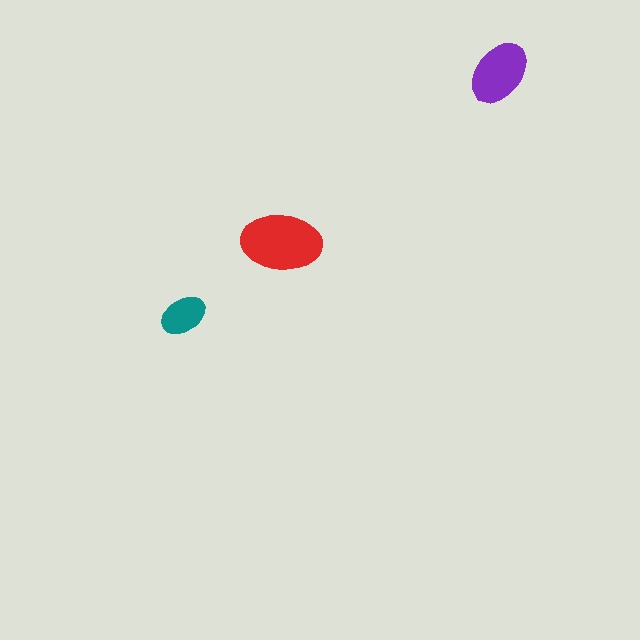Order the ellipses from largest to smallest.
the red one, the purple one, the teal one.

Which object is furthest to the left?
The teal ellipse is leftmost.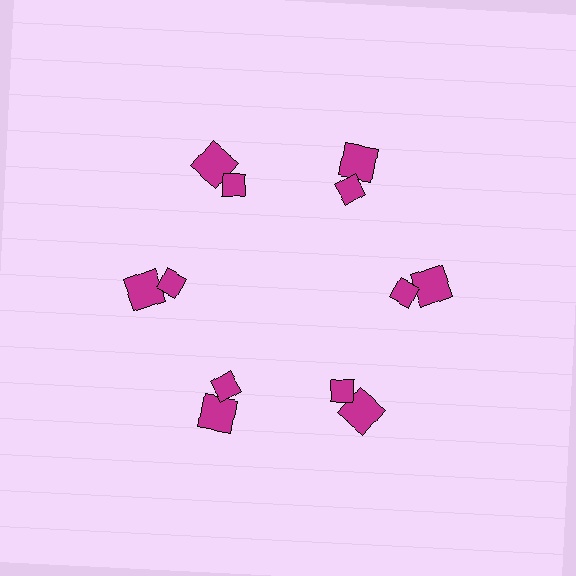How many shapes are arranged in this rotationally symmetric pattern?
There are 12 shapes, arranged in 6 groups of 2.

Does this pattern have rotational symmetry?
Yes, this pattern has 6-fold rotational symmetry. It looks the same after rotating 60 degrees around the center.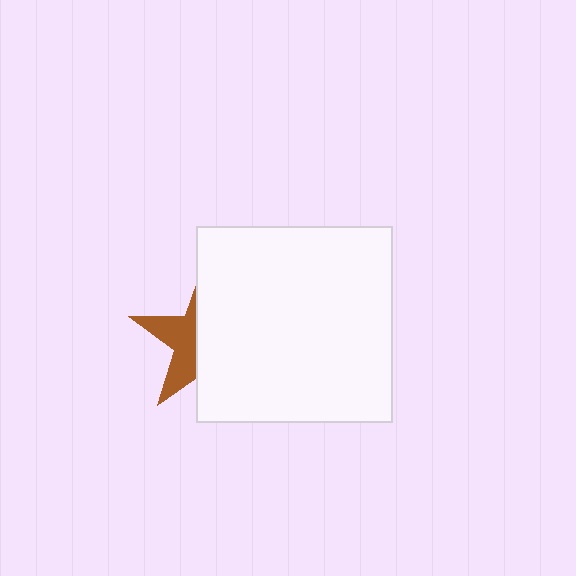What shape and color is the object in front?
The object in front is a white square.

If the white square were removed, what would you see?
You would see the complete brown star.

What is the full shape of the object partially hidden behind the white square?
The partially hidden object is a brown star.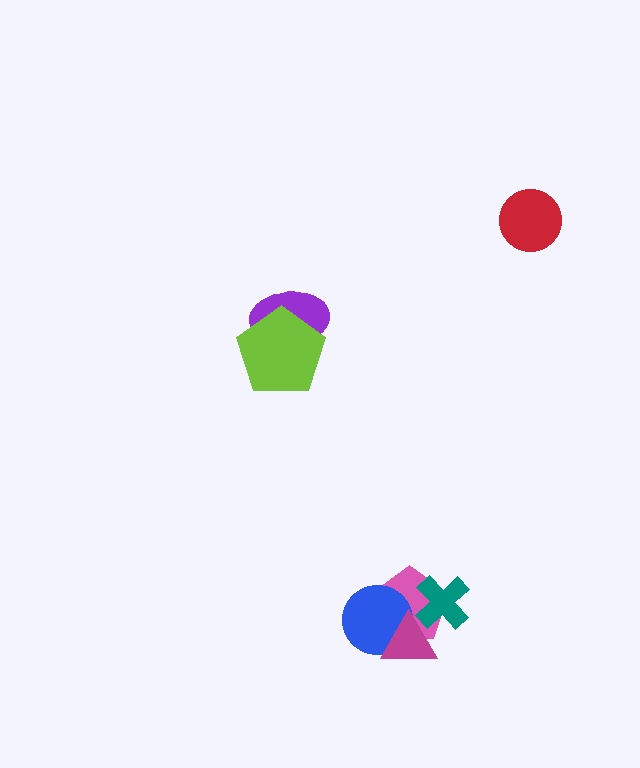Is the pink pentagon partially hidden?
Yes, it is partially covered by another shape.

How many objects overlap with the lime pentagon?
1 object overlaps with the lime pentagon.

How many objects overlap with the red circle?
0 objects overlap with the red circle.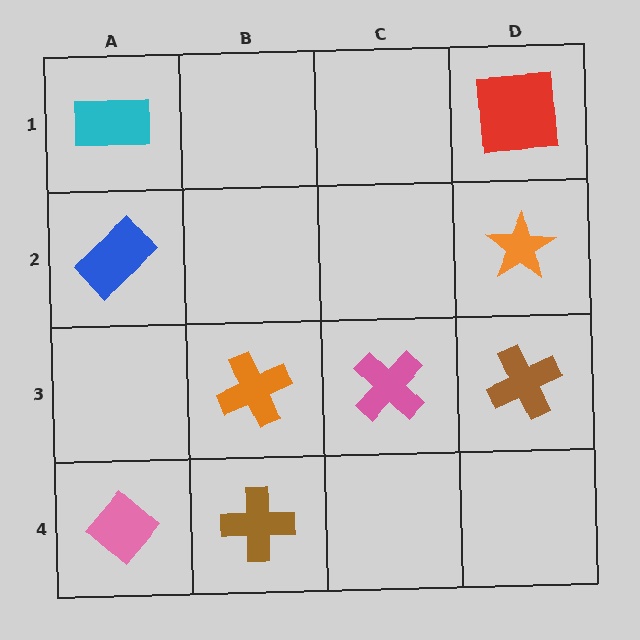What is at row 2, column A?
A blue rectangle.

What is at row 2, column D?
An orange star.